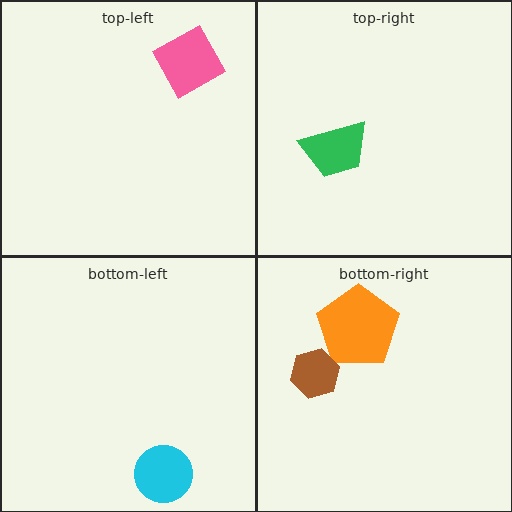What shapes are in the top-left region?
The pink square.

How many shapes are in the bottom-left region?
1.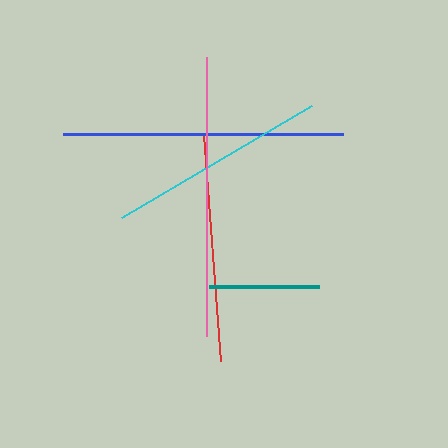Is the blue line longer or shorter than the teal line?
The blue line is longer than the teal line.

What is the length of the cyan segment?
The cyan segment is approximately 221 pixels long.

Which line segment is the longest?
The blue line is the longest at approximately 280 pixels.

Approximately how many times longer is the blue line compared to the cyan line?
The blue line is approximately 1.3 times the length of the cyan line.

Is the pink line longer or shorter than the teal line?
The pink line is longer than the teal line.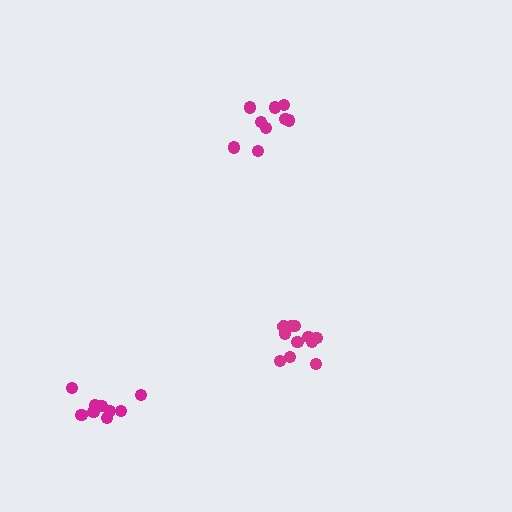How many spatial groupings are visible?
There are 3 spatial groupings.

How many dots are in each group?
Group 1: 9 dots, Group 2: 9 dots, Group 3: 11 dots (29 total).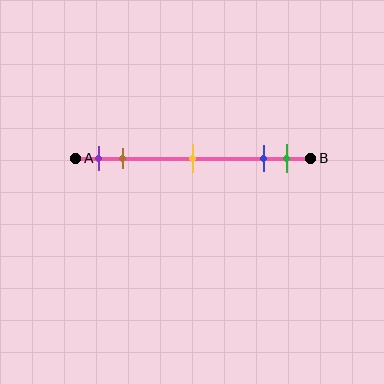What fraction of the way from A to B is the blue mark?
The blue mark is approximately 80% (0.8) of the way from A to B.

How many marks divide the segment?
There are 5 marks dividing the segment.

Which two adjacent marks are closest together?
The blue and green marks are the closest adjacent pair.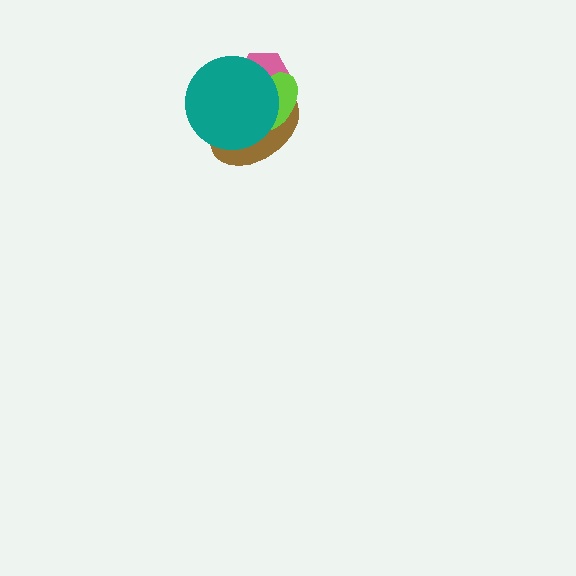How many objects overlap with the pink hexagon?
3 objects overlap with the pink hexagon.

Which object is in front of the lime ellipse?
The teal circle is in front of the lime ellipse.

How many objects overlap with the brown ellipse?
3 objects overlap with the brown ellipse.